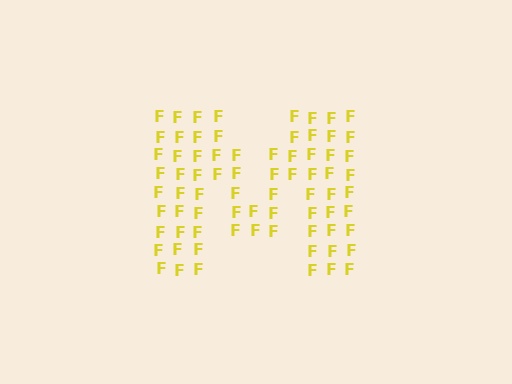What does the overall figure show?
The overall figure shows the letter M.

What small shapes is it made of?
It is made of small letter F's.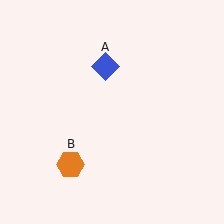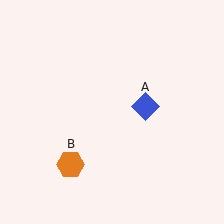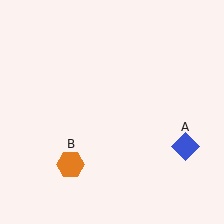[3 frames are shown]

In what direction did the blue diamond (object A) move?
The blue diamond (object A) moved down and to the right.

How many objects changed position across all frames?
1 object changed position: blue diamond (object A).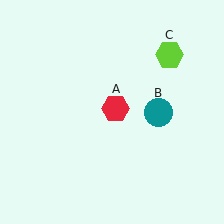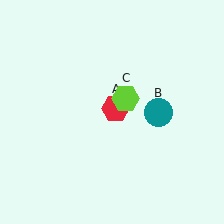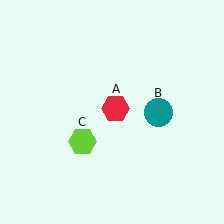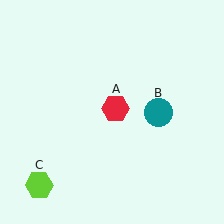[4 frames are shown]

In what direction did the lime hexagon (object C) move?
The lime hexagon (object C) moved down and to the left.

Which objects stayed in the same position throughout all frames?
Red hexagon (object A) and teal circle (object B) remained stationary.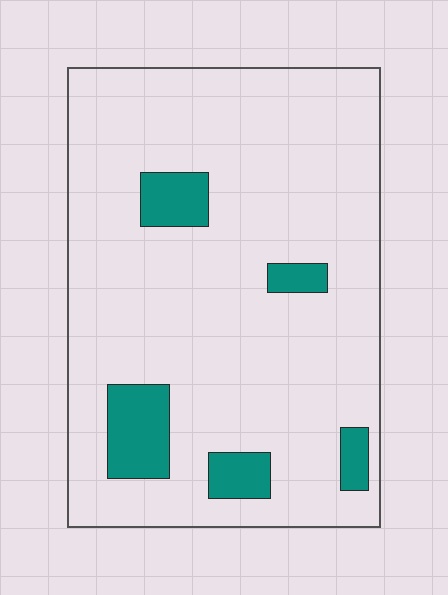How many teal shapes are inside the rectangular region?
5.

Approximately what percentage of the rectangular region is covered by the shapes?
Approximately 10%.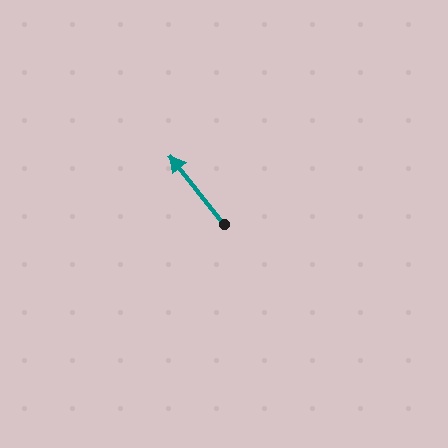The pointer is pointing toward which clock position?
Roughly 11 o'clock.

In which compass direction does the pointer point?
Northwest.